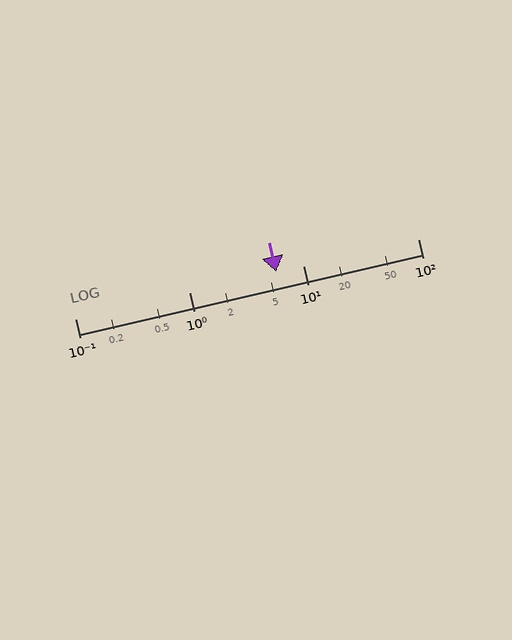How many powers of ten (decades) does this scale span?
The scale spans 3 decades, from 0.1 to 100.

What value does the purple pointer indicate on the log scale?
The pointer indicates approximately 5.7.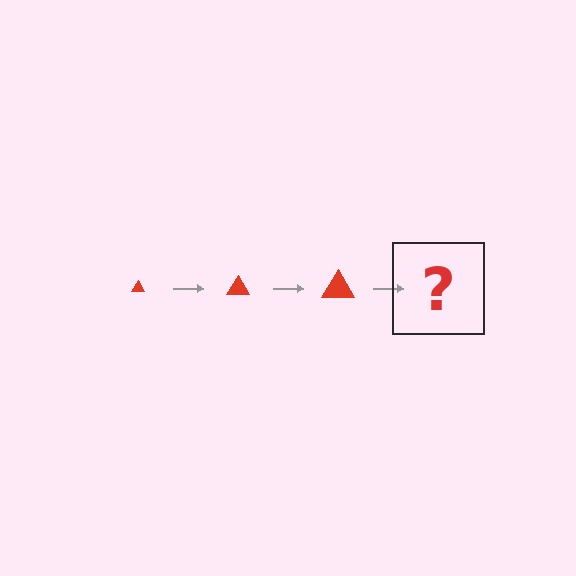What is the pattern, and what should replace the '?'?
The pattern is that the triangle gets progressively larger each step. The '?' should be a red triangle, larger than the previous one.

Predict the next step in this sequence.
The next step is a red triangle, larger than the previous one.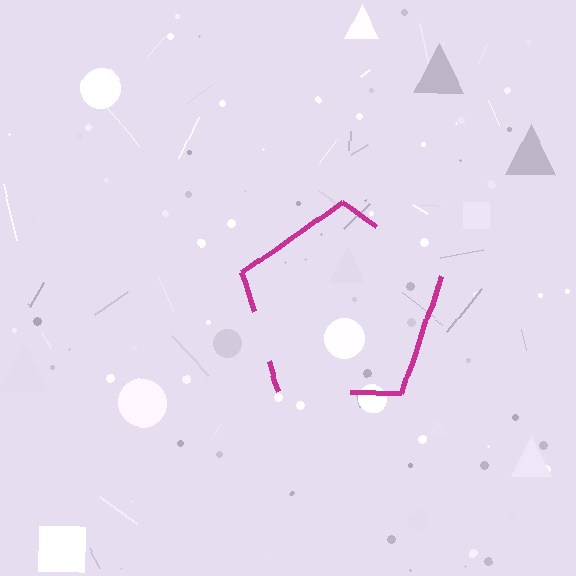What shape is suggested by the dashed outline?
The dashed outline suggests a pentagon.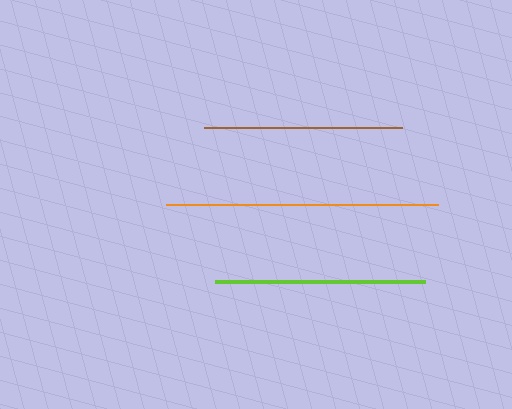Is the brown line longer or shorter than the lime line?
The lime line is longer than the brown line.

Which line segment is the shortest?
The brown line is the shortest at approximately 197 pixels.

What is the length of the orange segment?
The orange segment is approximately 272 pixels long.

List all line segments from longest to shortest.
From longest to shortest: orange, lime, brown.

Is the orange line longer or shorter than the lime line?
The orange line is longer than the lime line.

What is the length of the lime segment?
The lime segment is approximately 210 pixels long.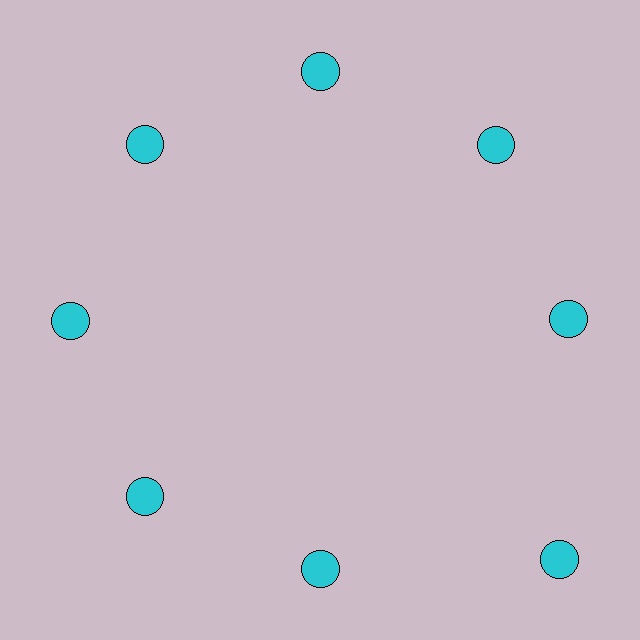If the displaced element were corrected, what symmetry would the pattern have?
It would have 8-fold rotational symmetry — the pattern would map onto itself every 45 degrees.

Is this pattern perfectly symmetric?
No. The 8 cyan circles are arranged in a ring, but one element near the 4 o'clock position is pushed outward from the center, breaking the 8-fold rotational symmetry.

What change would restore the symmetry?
The symmetry would be restored by moving it inward, back onto the ring so that all 8 circles sit at equal angles and equal distance from the center.